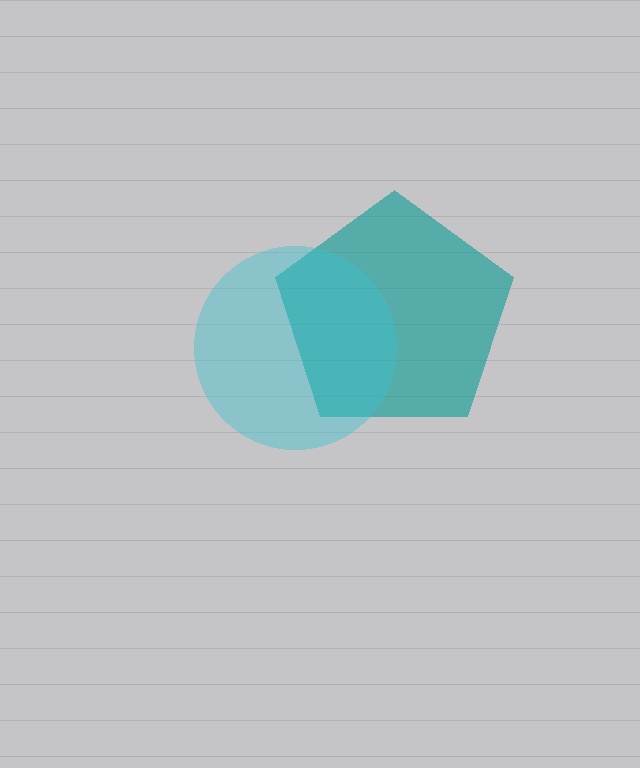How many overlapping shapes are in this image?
There are 2 overlapping shapes in the image.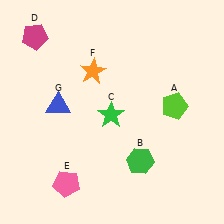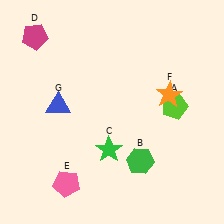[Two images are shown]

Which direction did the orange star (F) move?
The orange star (F) moved right.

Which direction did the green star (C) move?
The green star (C) moved down.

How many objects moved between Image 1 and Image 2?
2 objects moved between the two images.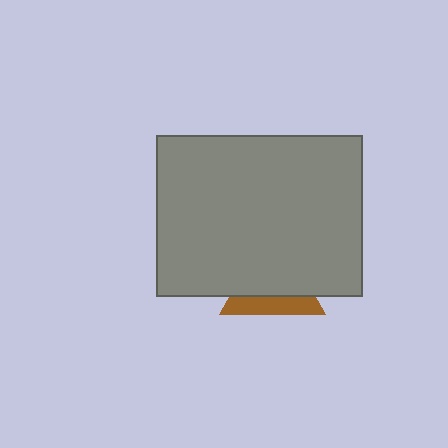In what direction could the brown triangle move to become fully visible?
The brown triangle could move down. That would shift it out from behind the gray rectangle entirely.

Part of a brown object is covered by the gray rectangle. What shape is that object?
It is a triangle.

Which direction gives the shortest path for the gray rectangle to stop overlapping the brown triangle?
Moving up gives the shortest separation.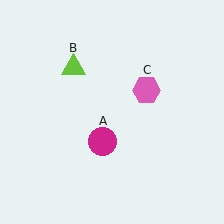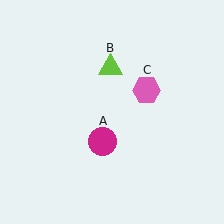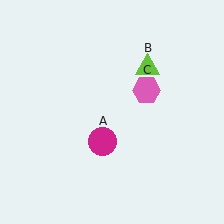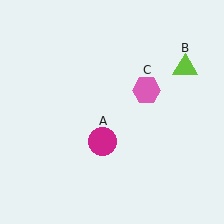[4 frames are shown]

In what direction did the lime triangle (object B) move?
The lime triangle (object B) moved right.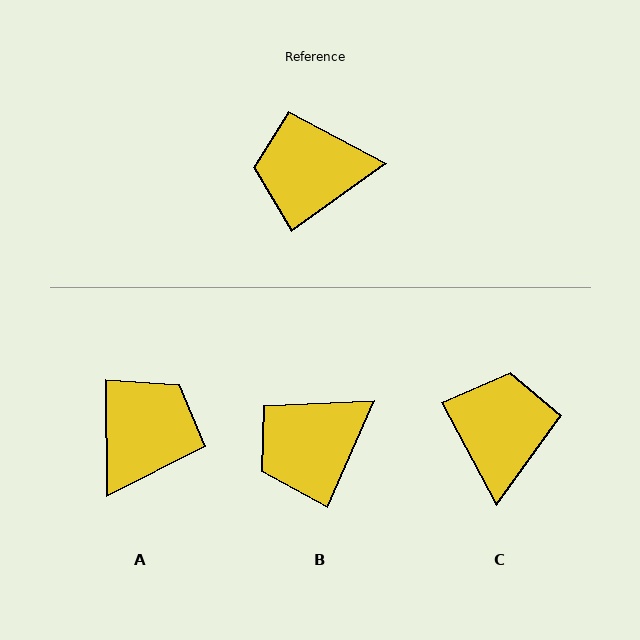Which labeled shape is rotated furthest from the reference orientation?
A, about 125 degrees away.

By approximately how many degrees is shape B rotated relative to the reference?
Approximately 31 degrees counter-clockwise.